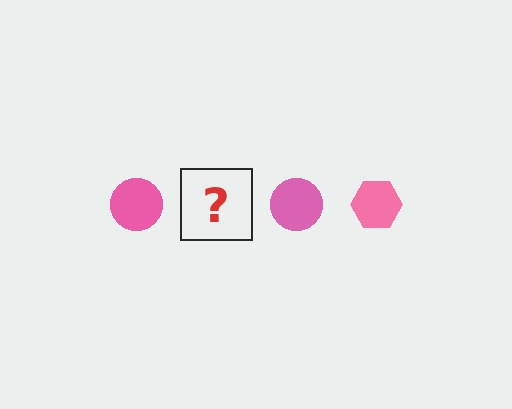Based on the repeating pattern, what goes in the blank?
The blank should be a pink hexagon.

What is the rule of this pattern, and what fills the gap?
The rule is that the pattern cycles through circle, hexagon shapes in pink. The gap should be filled with a pink hexagon.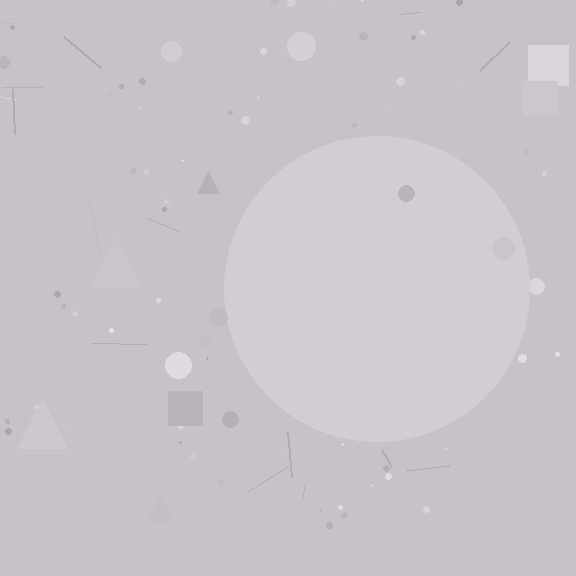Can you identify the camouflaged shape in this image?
The camouflaged shape is a circle.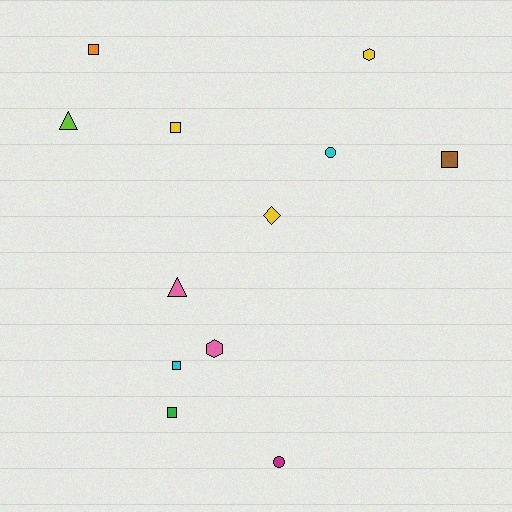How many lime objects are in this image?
There is 1 lime object.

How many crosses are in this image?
There are no crosses.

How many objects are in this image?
There are 12 objects.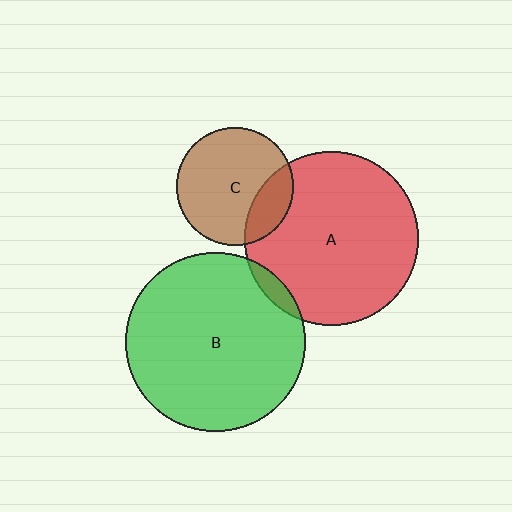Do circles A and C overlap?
Yes.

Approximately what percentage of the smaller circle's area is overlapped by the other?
Approximately 20%.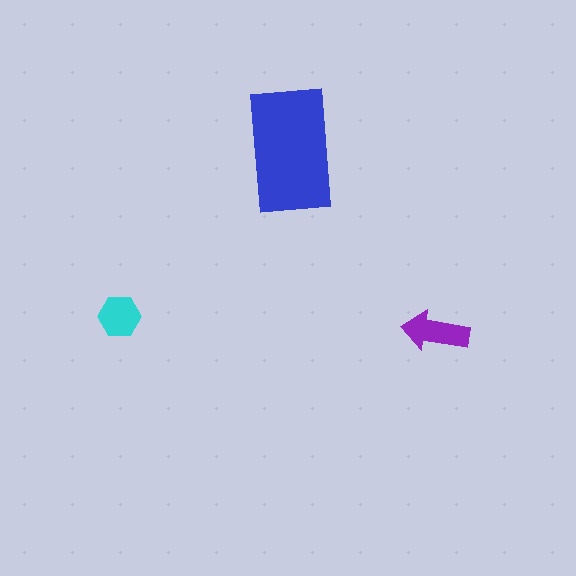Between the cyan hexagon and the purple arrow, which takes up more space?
The purple arrow.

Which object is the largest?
The blue rectangle.